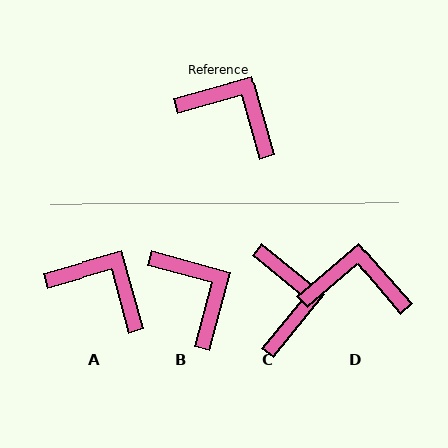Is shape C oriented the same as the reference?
No, it is off by about 55 degrees.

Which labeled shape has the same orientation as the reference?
A.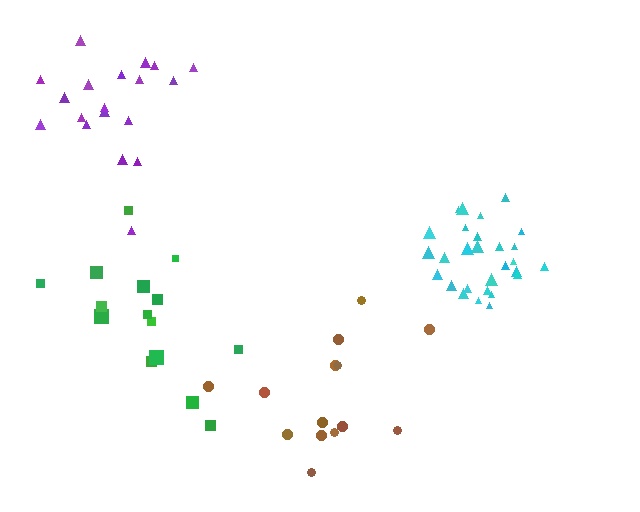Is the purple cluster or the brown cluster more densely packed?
Purple.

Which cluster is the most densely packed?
Cyan.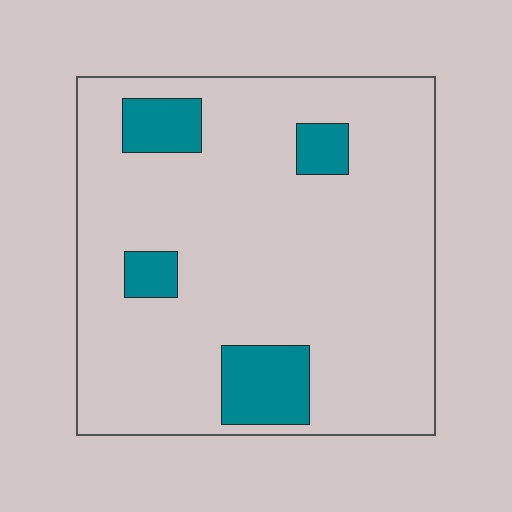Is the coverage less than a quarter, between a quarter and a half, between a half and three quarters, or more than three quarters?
Less than a quarter.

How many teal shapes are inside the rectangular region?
4.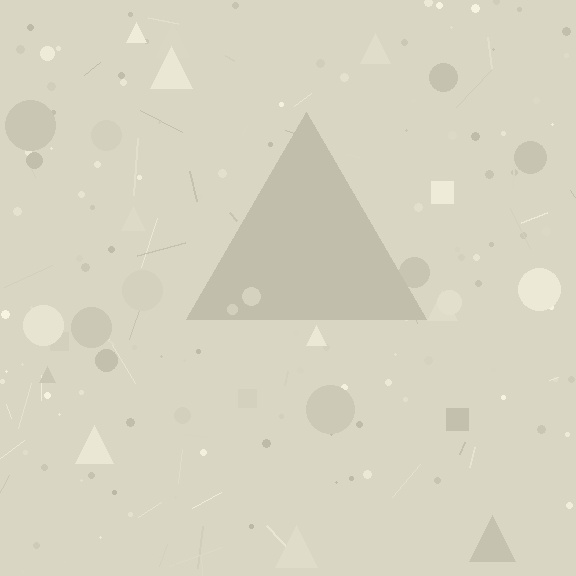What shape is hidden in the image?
A triangle is hidden in the image.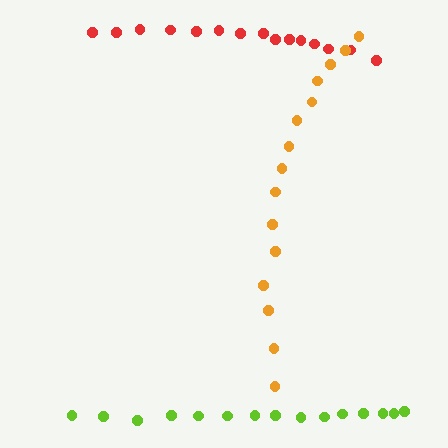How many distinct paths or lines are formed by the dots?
There are 3 distinct paths.